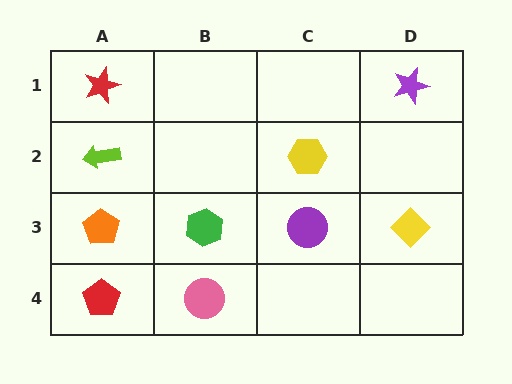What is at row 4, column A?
A red pentagon.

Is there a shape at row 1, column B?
No, that cell is empty.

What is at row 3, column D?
A yellow diamond.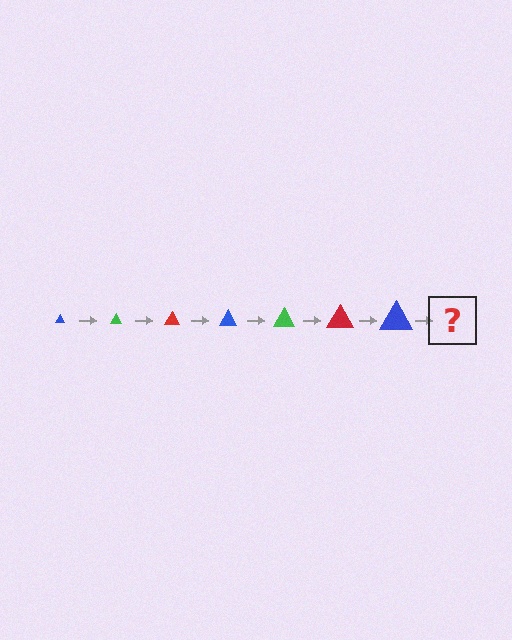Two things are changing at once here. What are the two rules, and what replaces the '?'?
The two rules are that the triangle grows larger each step and the color cycles through blue, green, and red. The '?' should be a green triangle, larger than the previous one.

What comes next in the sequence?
The next element should be a green triangle, larger than the previous one.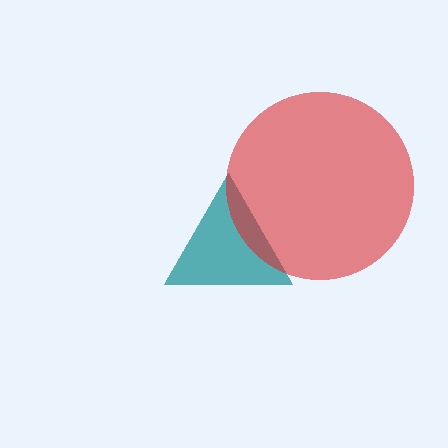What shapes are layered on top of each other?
The layered shapes are: a teal triangle, a red circle.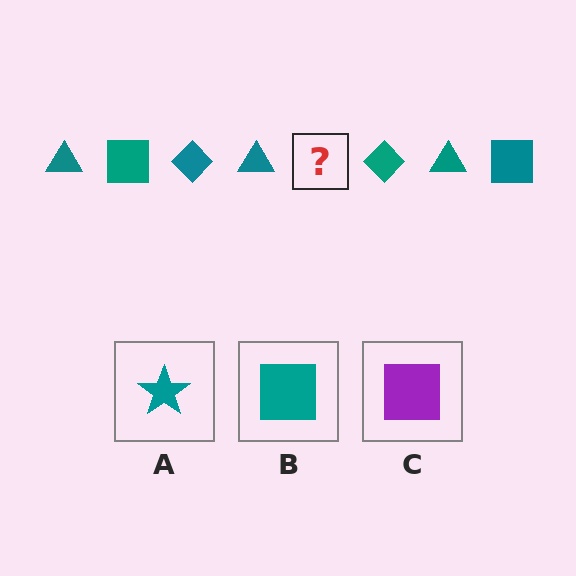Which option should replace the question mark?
Option B.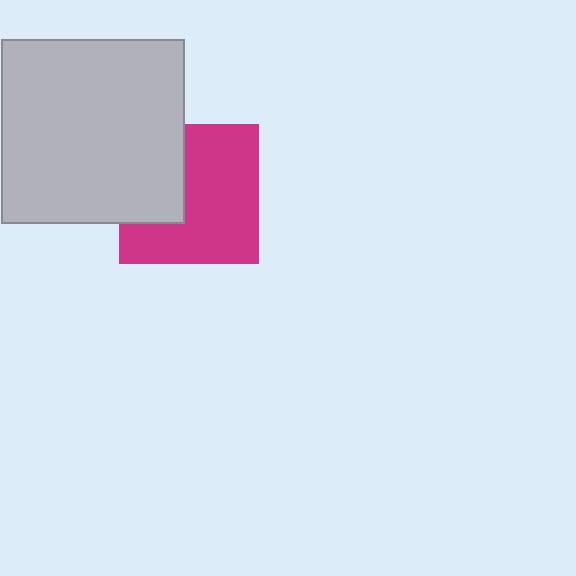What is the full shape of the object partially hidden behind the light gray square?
The partially hidden object is a magenta square.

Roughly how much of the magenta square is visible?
Most of it is visible (roughly 66%).